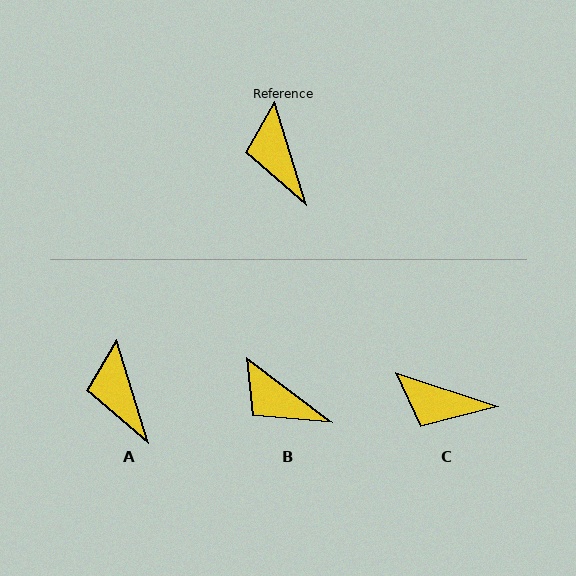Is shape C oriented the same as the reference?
No, it is off by about 54 degrees.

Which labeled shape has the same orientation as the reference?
A.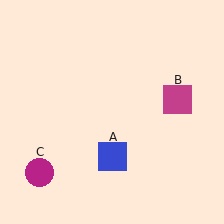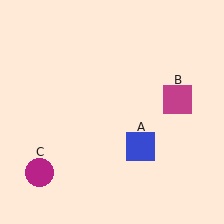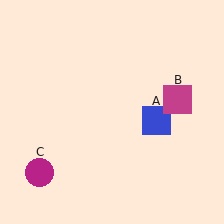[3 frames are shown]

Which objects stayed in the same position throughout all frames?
Magenta square (object B) and magenta circle (object C) remained stationary.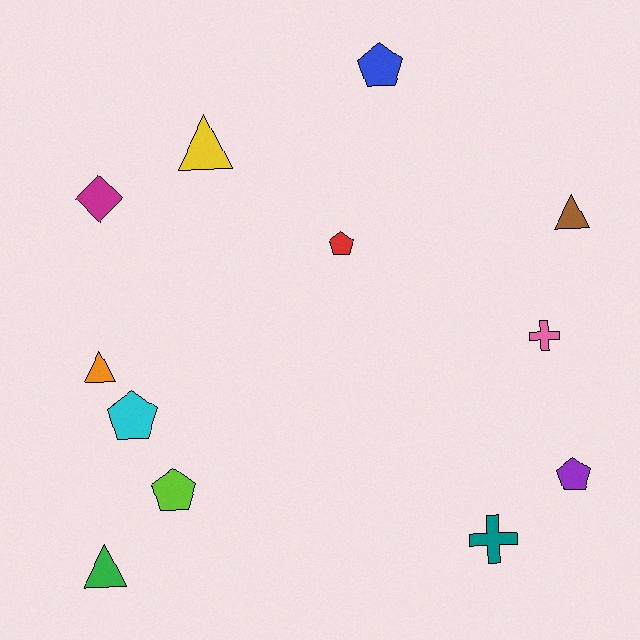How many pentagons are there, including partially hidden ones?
There are 5 pentagons.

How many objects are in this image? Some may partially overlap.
There are 12 objects.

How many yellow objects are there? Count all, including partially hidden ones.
There is 1 yellow object.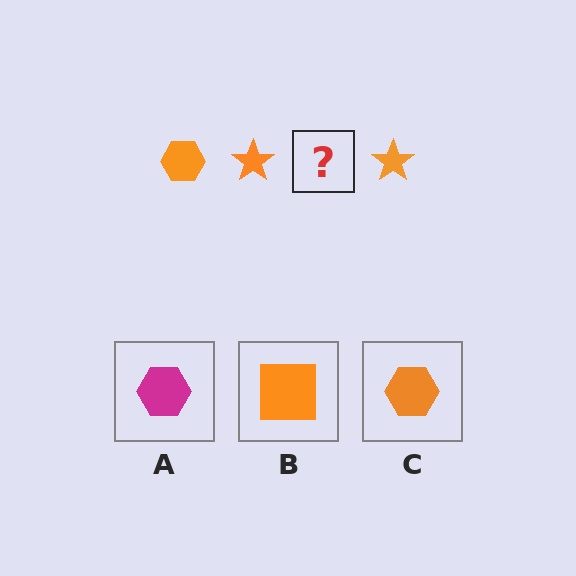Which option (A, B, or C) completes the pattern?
C.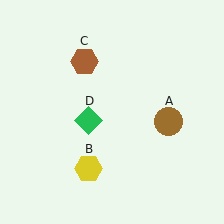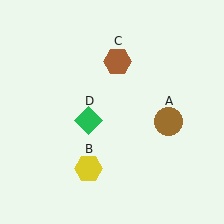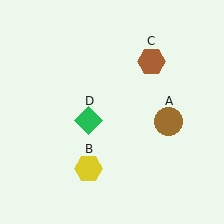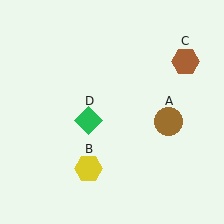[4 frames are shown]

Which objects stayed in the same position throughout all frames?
Brown circle (object A) and yellow hexagon (object B) and green diamond (object D) remained stationary.